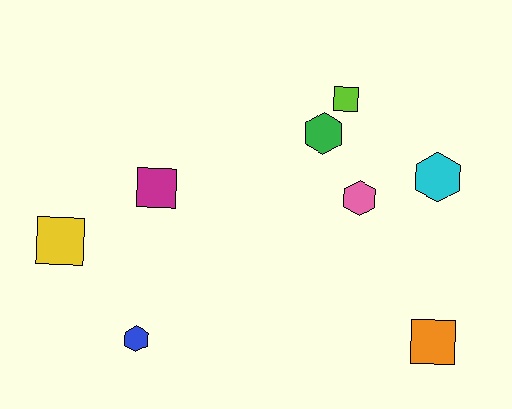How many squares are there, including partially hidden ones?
There are 4 squares.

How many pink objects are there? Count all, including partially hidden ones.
There is 1 pink object.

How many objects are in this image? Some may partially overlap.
There are 8 objects.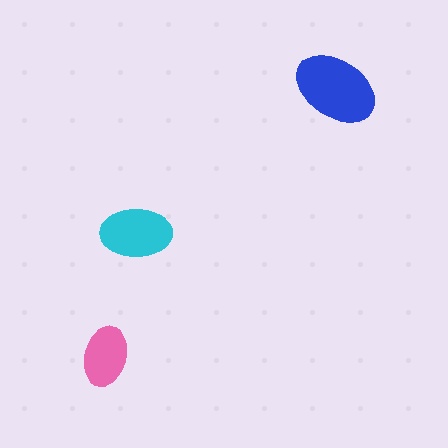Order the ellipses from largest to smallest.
the blue one, the cyan one, the pink one.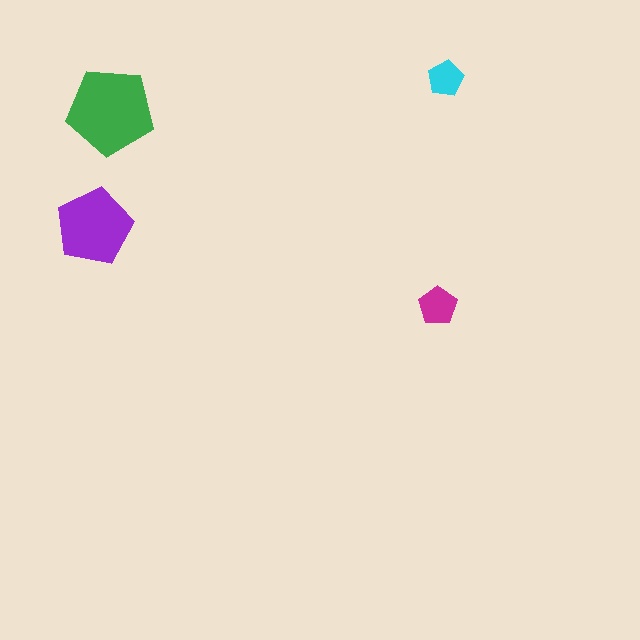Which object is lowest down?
The magenta pentagon is bottommost.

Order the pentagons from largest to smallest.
the green one, the purple one, the magenta one, the cyan one.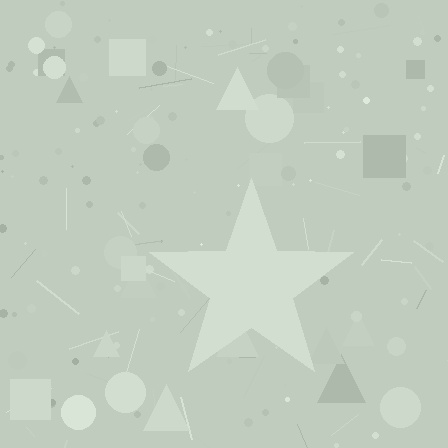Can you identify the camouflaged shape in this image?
The camouflaged shape is a star.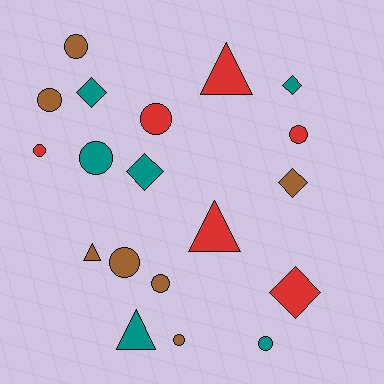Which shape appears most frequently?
Circle, with 10 objects.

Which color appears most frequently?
Brown, with 7 objects.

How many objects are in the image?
There are 19 objects.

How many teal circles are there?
There are 2 teal circles.